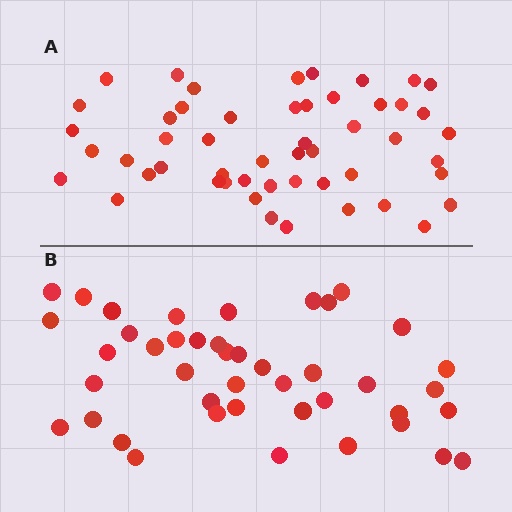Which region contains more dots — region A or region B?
Region A (the top region) has more dots.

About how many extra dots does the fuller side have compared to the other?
Region A has roughly 8 or so more dots than region B.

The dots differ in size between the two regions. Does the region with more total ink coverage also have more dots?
No. Region B has more total ink coverage because its dots are larger, but region A actually contains more individual dots. Total area can be misleading — the number of items is what matters here.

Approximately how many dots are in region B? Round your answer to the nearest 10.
About 40 dots. (The exact count is 43, which rounds to 40.)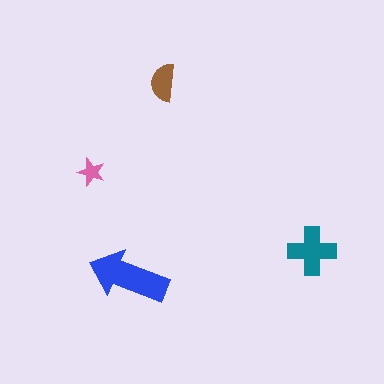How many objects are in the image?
There are 4 objects in the image.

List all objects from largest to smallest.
The blue arrow, the teal cross, the brown semicircle, the pink star.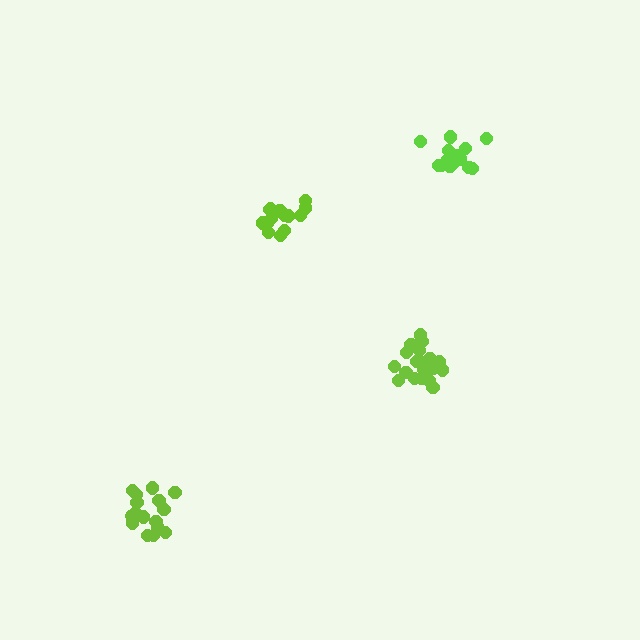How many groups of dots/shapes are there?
There are 4 groups.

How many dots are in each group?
Group 1: 18 dots, Group 2: 16 dots, Group 3: 14 dots, Group 4: 20 dots (68 total).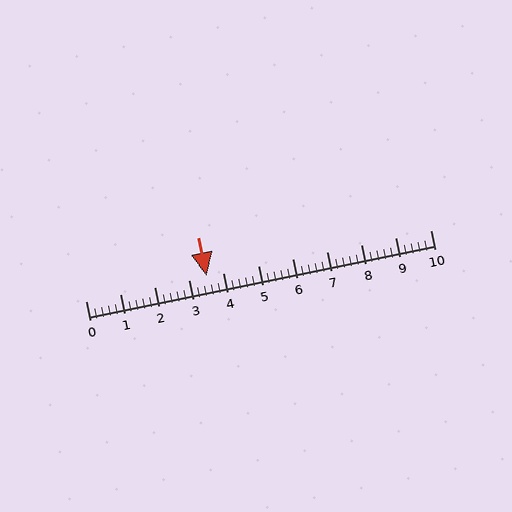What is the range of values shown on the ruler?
The ruler shows values from 0 to 10.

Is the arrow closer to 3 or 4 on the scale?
The arrow is closer to 4.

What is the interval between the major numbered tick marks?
The major tick marks are spaced 1 units apart.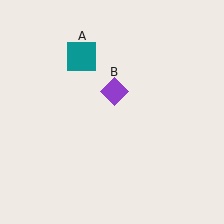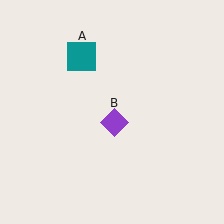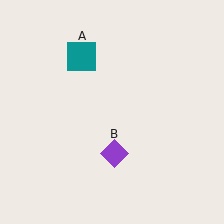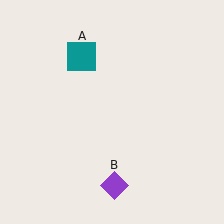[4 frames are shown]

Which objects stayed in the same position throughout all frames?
Teal square (object A) remained stationary.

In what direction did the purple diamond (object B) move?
The purple diamond (object B) moved down.